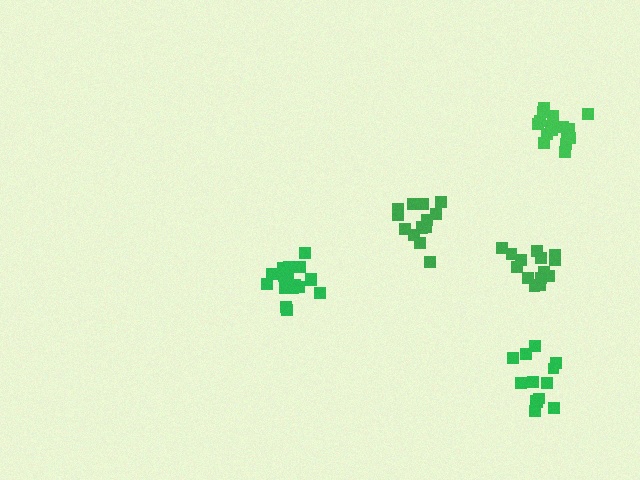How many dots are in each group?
Group 1: 18 dots, Group 2: 15 dots, Group 3: 13 dots, Group 4: 18 dots, Group 5: 14 dots (78 total).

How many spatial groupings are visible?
There are 5 spatial groupings.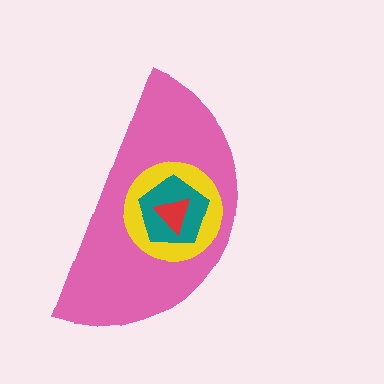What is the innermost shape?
The red triangle.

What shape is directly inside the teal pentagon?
The red triangle.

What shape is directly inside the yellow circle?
The teal pentagon.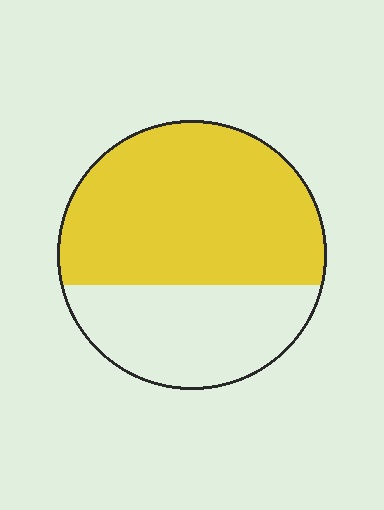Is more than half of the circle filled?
Yes.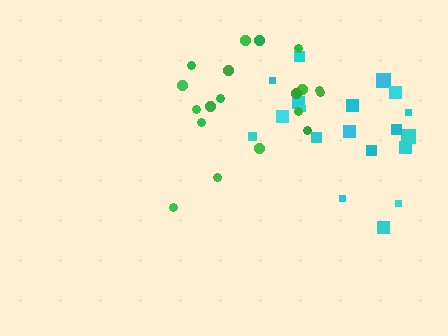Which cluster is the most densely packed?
Cyan.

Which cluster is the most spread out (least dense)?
Green.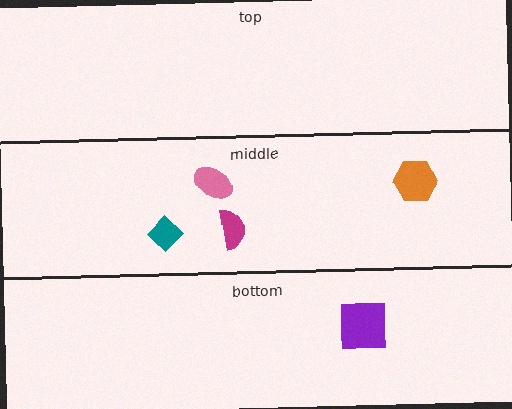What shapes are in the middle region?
The orange hexagon, the teal diamond, the magenta semicircle, the pink ellipse.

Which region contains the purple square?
The bottom region.